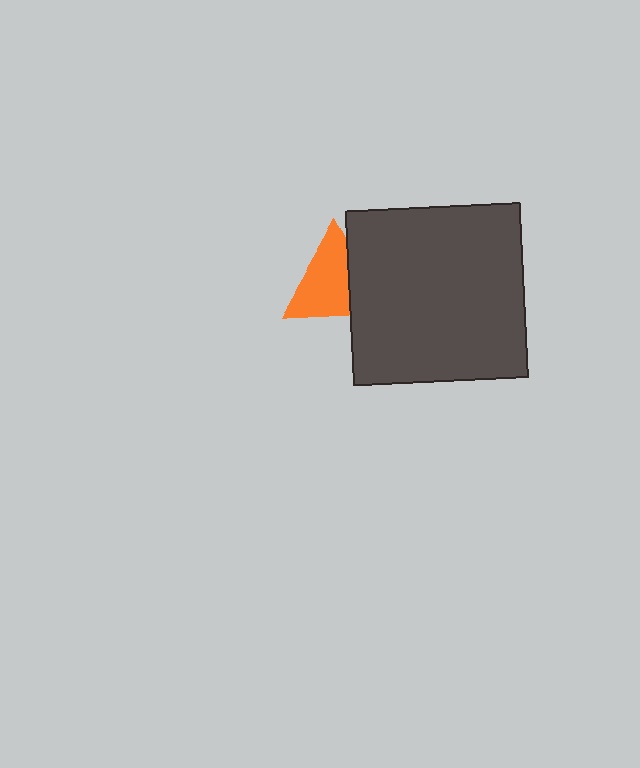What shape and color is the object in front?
The object in front is a dark gray square.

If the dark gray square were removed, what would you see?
You would see the complete orange triangle.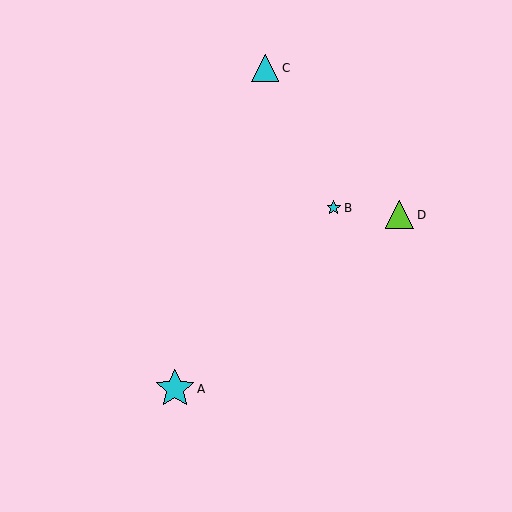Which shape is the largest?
The cyan star (labeled A) is the largest.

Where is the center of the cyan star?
The center of the cyan star is at (175, 389).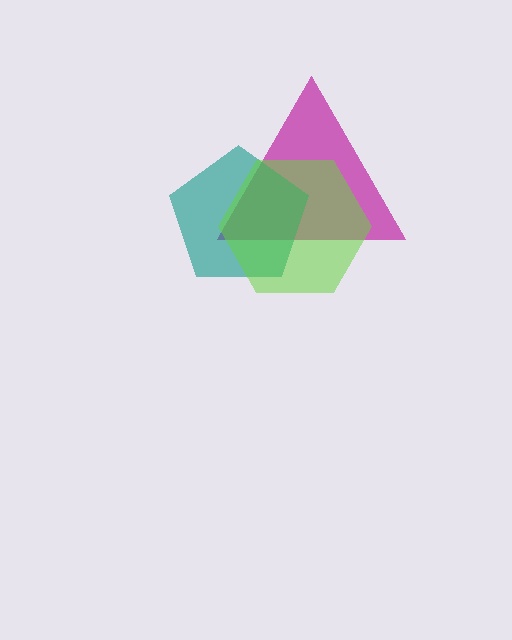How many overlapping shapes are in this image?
There are 3 overlapping shapes in the image.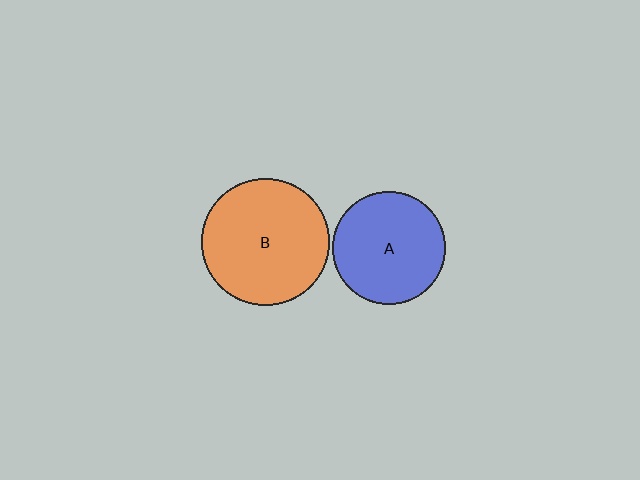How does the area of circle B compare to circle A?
Approximately 1.3 times.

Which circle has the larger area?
Circle B (orange).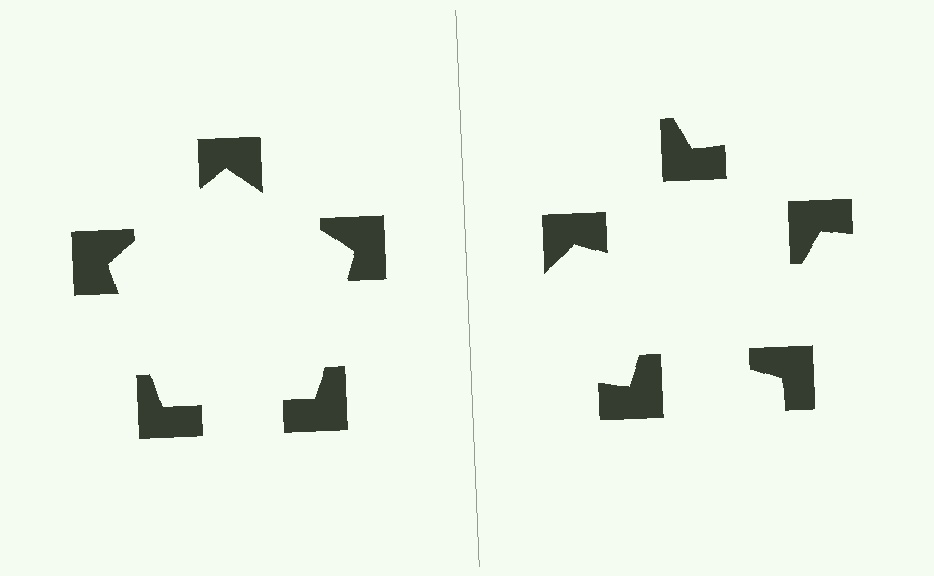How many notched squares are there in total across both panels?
10 — 5 on each side.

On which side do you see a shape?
An illusory pentagon appears on the left side. On the right side the wedge cuts are rotated, so no coherent shape forms.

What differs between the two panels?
The notched squares are positioned identically on both sides; only the wedge orientations differ. On the left they align to a pentagon; on the right they are misaligned.